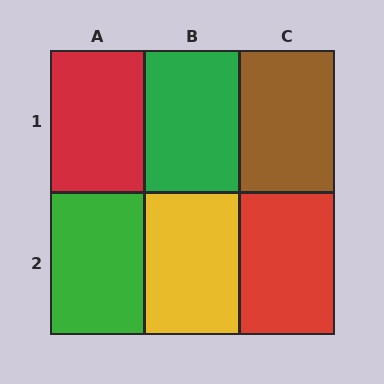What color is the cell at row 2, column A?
Green.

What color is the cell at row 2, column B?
Yellow.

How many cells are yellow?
1 cell is yellow.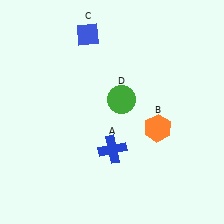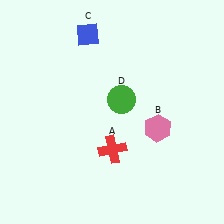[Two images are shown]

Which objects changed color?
A changed from blue to red. B changed from orange to pink.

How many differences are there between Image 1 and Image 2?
There are 2 differences between the two images.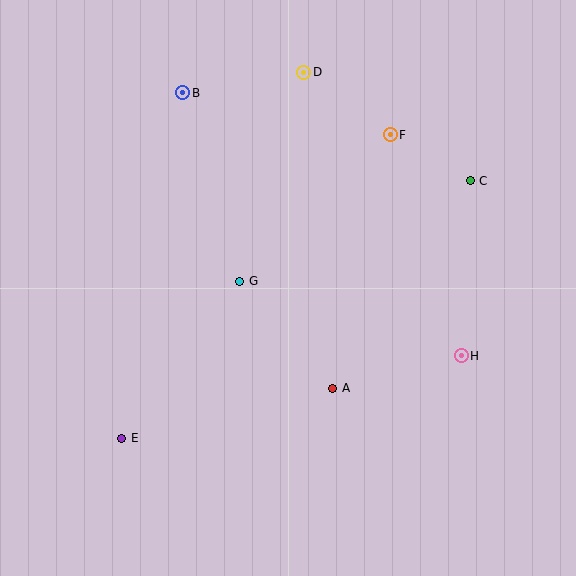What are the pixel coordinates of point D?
Point D is at (304, 72).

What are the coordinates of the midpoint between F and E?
The midpoint between F and E is at (256, 287).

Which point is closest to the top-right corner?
Point C is closest to the top-right corner.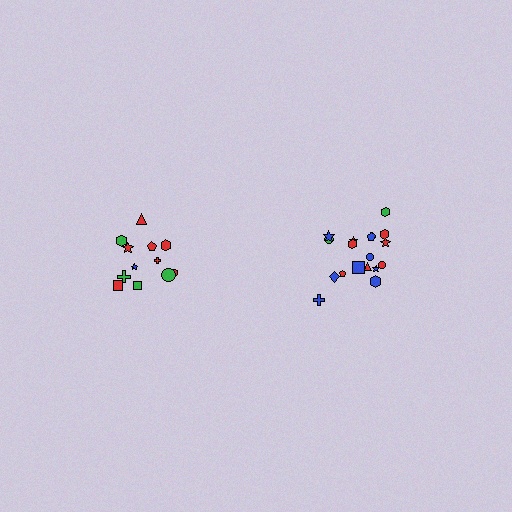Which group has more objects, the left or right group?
The right group.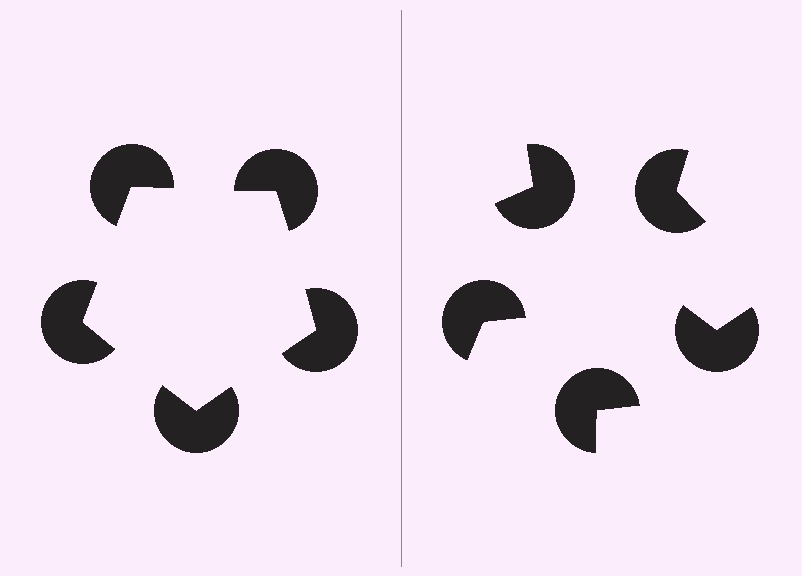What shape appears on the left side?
An illusory pentagon.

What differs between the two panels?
The pac-man discs are positioned identically on both sides; only the wedge orientations differ. On the left they align to a pentagon; on the right they are misaligned.